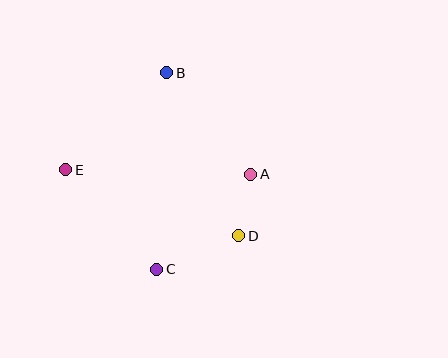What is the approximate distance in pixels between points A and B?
The distance between A and B is approximately 132 pixels.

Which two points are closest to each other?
Points A and D are closest to each other.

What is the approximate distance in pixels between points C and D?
The distance between C and D is approximately 89 pixels.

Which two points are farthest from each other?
Points B and C are farthest from each other.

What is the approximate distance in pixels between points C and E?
The distance between C and E is approximately 135 pixels.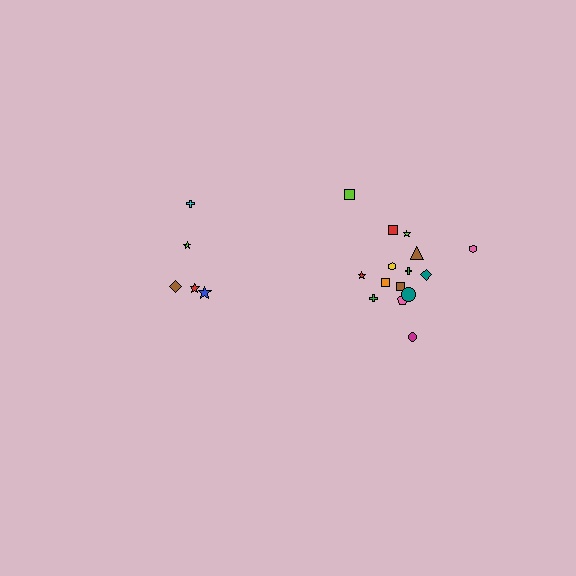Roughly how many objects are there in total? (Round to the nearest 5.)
Roughly 20 objects in total.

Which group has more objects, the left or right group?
The right group.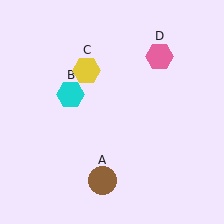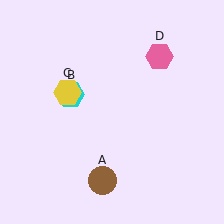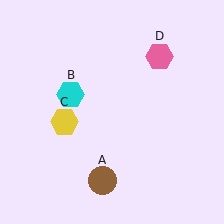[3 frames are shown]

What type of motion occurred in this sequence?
The yellow hexagon (object C) rotated counterclockwise around the center of the scene.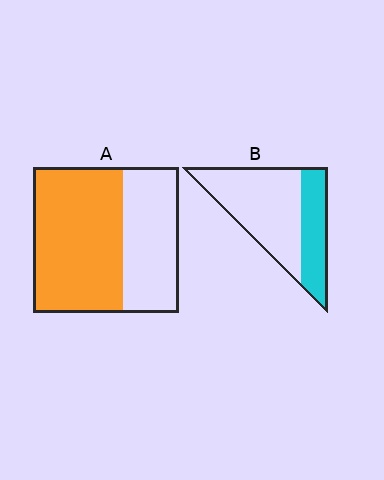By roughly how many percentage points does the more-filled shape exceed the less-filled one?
By roughly 30 percentage points (A over B).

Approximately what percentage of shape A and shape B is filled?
A is approximately 60% and B is approximately 35%.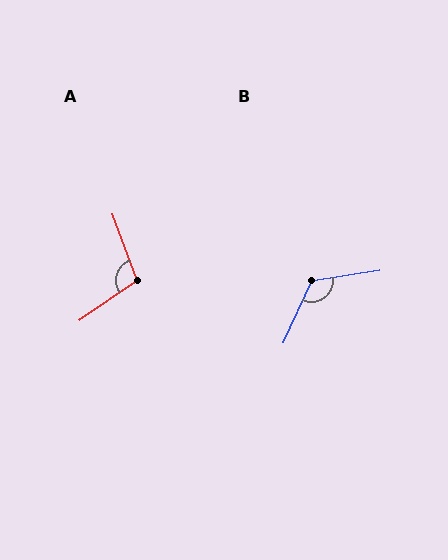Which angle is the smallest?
A, at approximately 105 degrees.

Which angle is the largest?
B, at approximately 123 degrees.